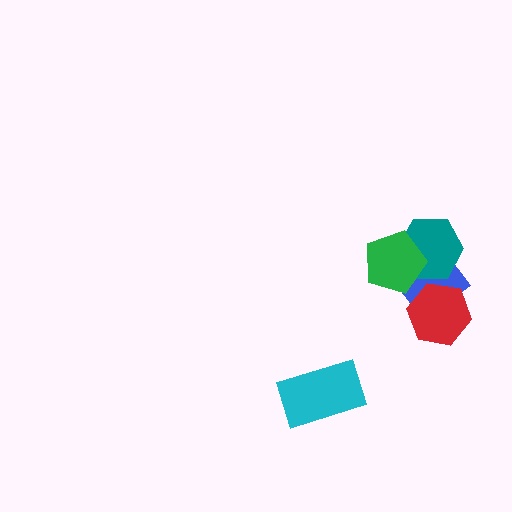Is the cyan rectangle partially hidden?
No, no other shape covers it.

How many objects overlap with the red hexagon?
1 object overlaps with the red hexagon.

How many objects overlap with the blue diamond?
3 objects overlap with the blue diamond.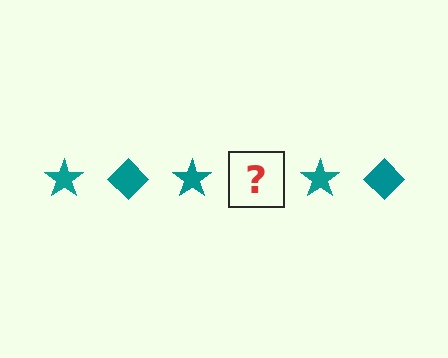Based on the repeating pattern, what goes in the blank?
The blank should be a teal diamond.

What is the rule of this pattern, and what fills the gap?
The rule is that the pattern cycles through star, diamond shapes in teal. The gap should be filled with a teal diamond.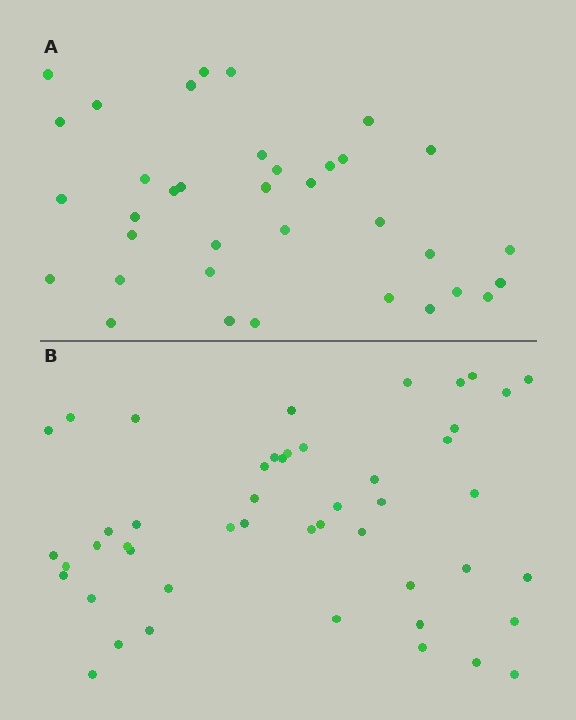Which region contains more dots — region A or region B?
Region B (the bottom region) has more dots.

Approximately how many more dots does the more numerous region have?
Region B has roughly 12 or so more dots than region A.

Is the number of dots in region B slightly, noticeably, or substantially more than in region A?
Region B has noticeably more, but not dramatically so. The ratio is roughly 1.3 to 1.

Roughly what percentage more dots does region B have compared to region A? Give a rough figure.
About 35% more.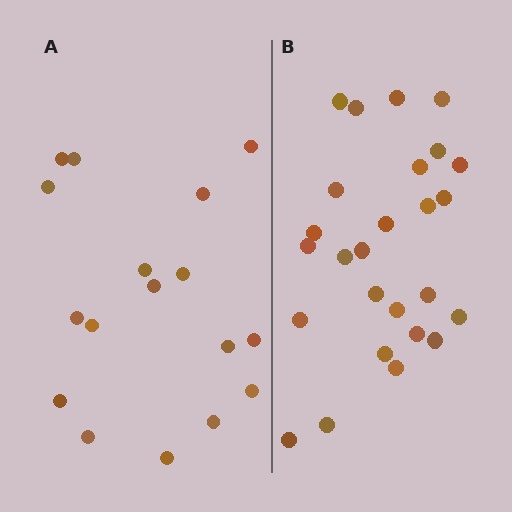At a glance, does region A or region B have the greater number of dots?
Region B (the right region) has more dots.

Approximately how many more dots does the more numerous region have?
Region B has roughly 8 or so more dots than region A.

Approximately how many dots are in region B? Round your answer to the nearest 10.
About 30 dots. (The exact count is 26, which rounds to 30.)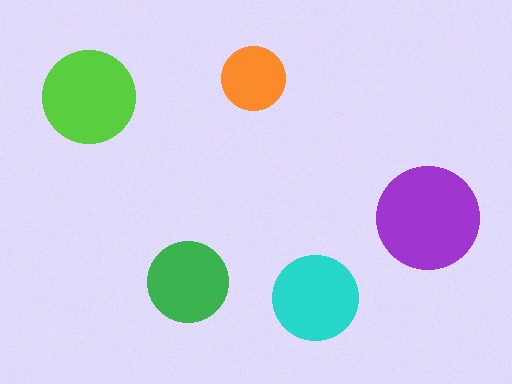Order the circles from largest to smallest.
the purple one, the lime one, the cyan one, the green one, the orange one.